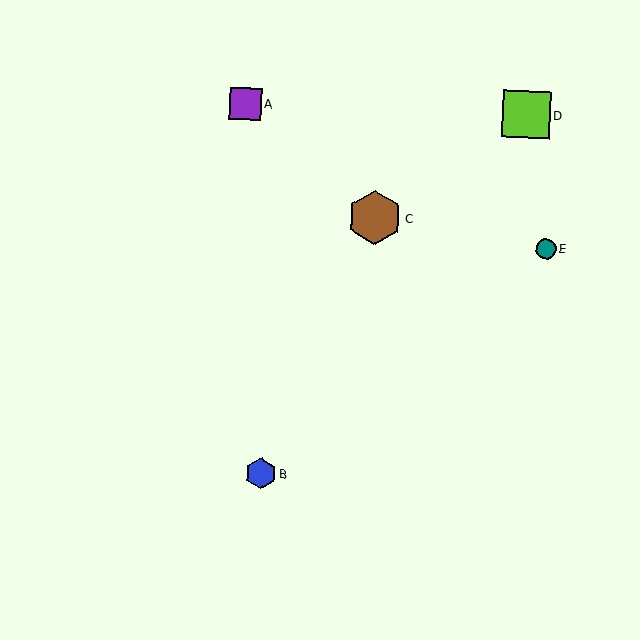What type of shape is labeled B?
Shape B is a blue hexagon.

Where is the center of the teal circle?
The center of the teal circle is at (546, 249).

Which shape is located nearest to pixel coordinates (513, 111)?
The lime square (labeled D) at (526, 114) is nearest to that location.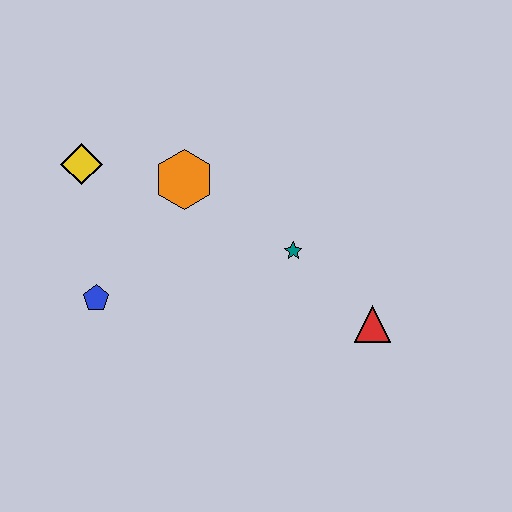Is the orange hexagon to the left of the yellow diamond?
No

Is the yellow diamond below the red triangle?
No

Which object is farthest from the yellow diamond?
The red triangle is farthest from the yellow diamond.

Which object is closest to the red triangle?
The teal star is closest to the red triangle.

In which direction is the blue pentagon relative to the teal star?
The blue pentagon is to the left of the teal star.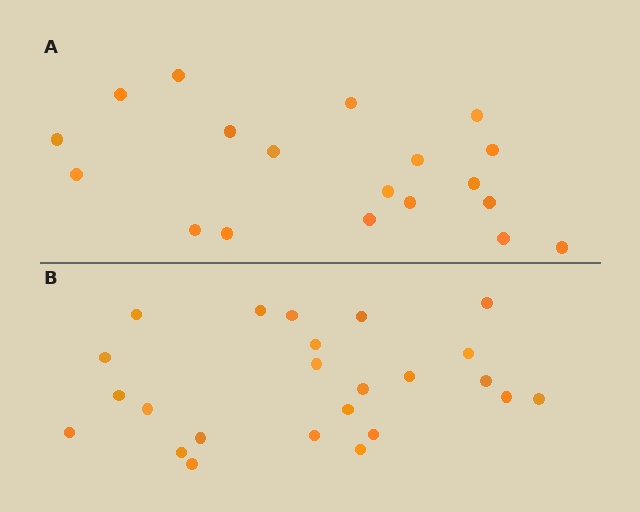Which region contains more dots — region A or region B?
Region B (the bottom region) has more dots.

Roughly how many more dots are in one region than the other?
Region B has about 5 more dots than region A.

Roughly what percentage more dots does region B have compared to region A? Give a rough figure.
About 25% more.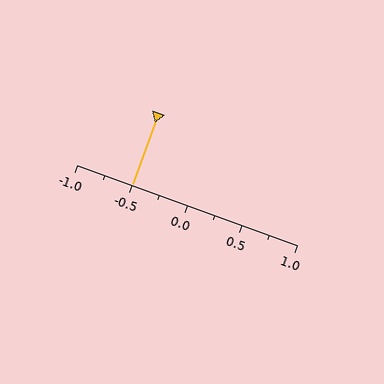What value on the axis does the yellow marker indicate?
The marker indicates approximately -0.5.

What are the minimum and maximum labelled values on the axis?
The axis runs from -1.0 to 1.0.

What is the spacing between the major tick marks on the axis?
The major ticks are spaced 0.5 apart.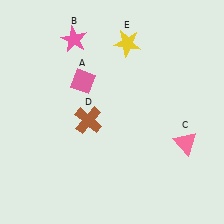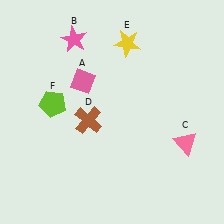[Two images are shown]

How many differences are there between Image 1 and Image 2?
There is 1 difference between the two images.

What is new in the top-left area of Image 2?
A lime pentagon (F) was added in the top-left area of Image 2.